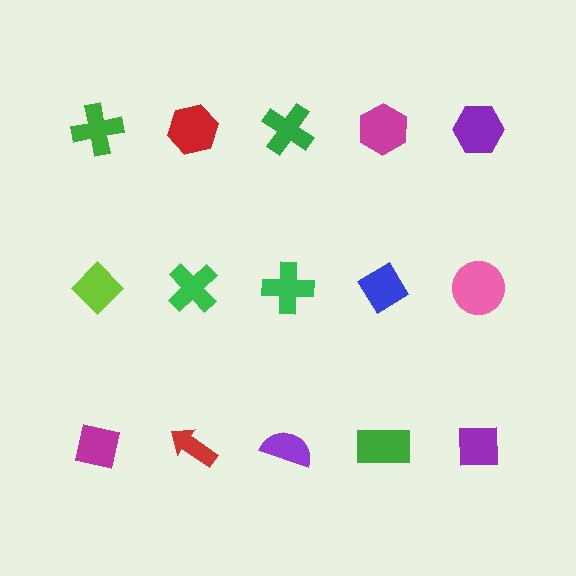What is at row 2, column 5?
A pink circle.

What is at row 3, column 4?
A green rectangle.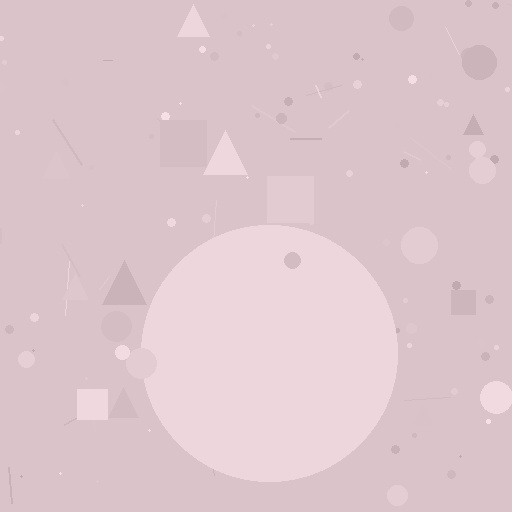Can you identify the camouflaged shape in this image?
The camouflaged shape is a circle.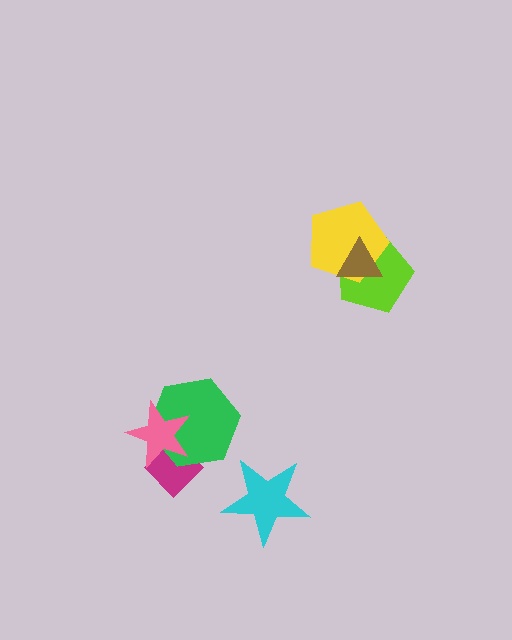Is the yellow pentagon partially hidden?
Yes, it is partially covered by another shape.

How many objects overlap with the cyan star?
0 objects overlap with the cyan star.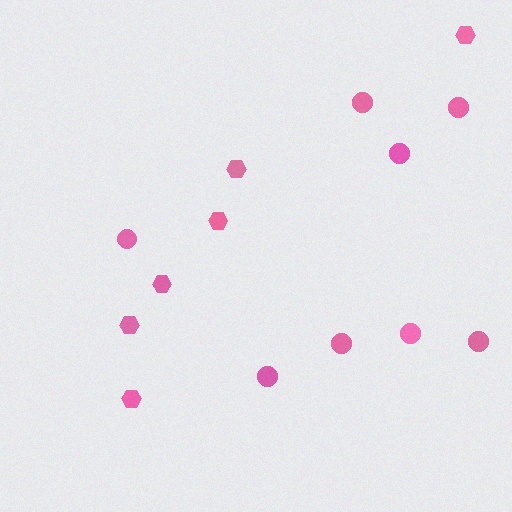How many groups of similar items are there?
There are 2 groups: one group of hexagons (6) and one group of circles (8).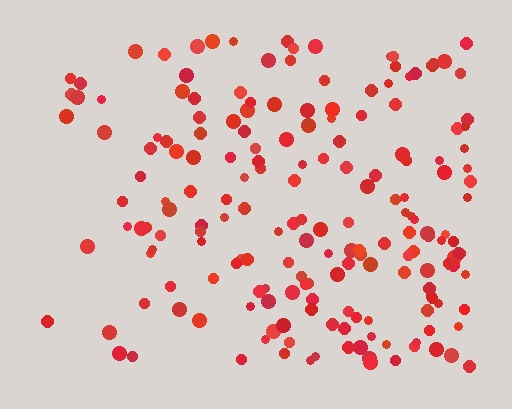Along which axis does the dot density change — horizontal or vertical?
Horizontal.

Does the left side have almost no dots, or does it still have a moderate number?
Still a moderate number, just noticeably fewer than the right.